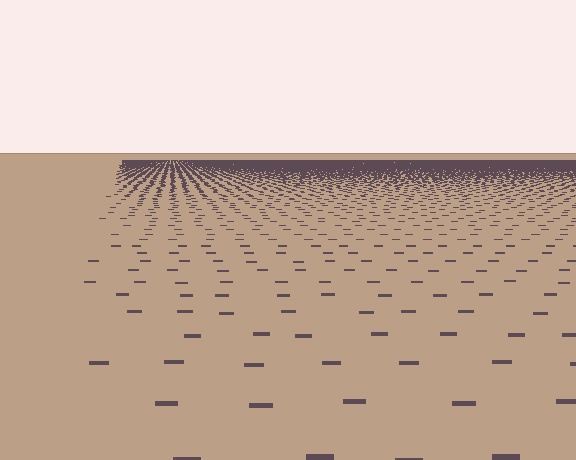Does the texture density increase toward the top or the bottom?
Density increases toward the top.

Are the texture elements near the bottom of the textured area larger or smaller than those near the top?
Larger. Near the bottom, elements are closer to the viewer and appear at a bigger on-screen size.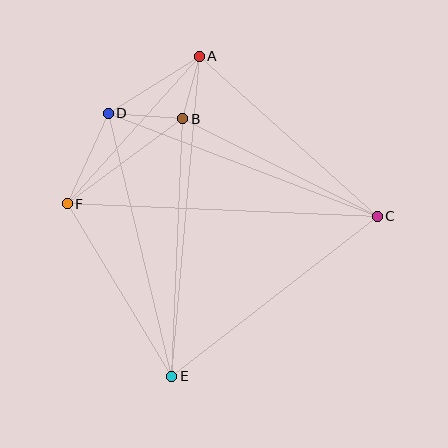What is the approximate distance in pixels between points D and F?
The distance between D and F is approximately 99 pixels.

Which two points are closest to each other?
Points A and B are closest to each other.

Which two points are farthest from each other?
Points A and E are farthest from each other.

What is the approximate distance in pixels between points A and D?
The distance between A and D is approximately 107 pixels.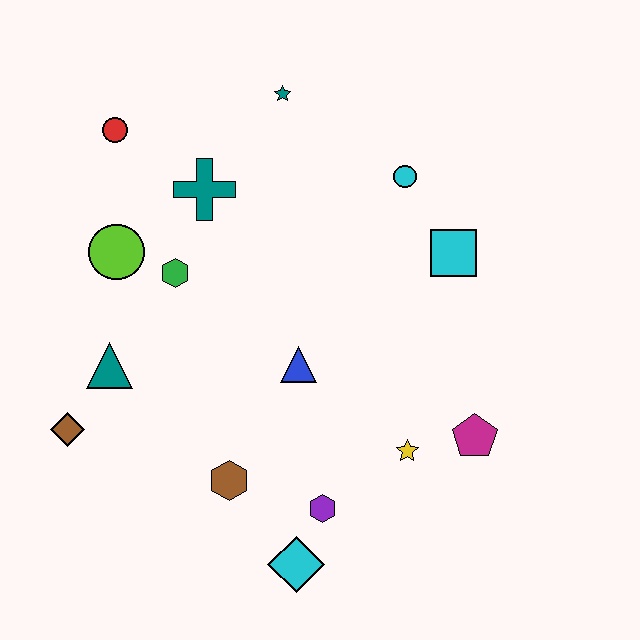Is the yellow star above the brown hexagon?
Yes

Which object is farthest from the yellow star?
The red circle is farthest from the yellow star.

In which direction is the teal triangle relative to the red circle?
The teal triangle is below the red circle.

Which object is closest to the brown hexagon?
The purple hexagon is closest to the brown hexagon.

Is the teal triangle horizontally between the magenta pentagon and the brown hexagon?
No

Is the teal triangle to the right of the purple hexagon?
No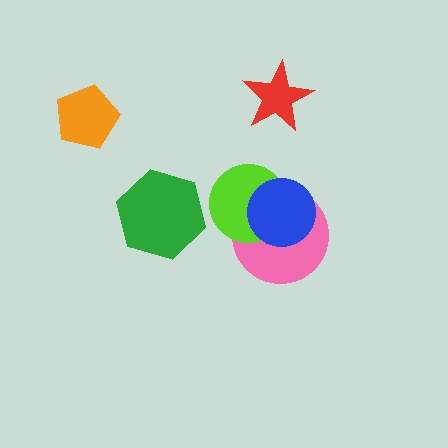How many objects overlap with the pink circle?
2 objects overlap with the pink circle.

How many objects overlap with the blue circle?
2 objects overlap with the blue circle.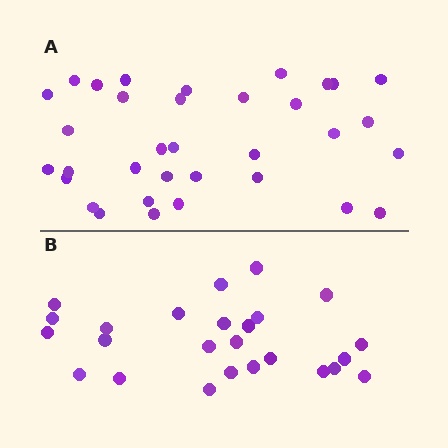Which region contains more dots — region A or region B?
Region A (the top region) has more dots.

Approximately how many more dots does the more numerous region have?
Region A has roughly 8 or so more dots than region B.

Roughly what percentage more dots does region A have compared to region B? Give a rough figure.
About 35% more.